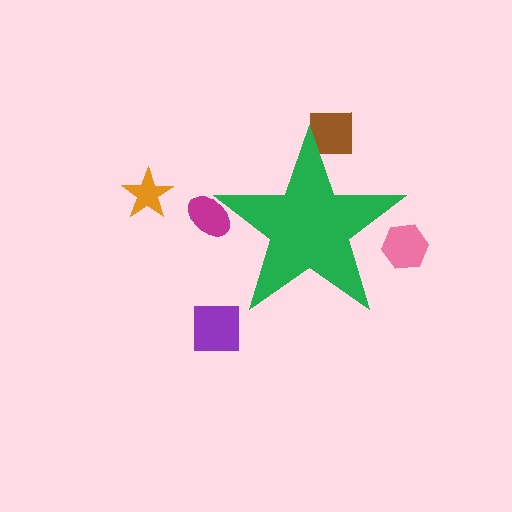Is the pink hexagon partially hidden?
Yes, the pink hexagon is partially hidden behind the green star.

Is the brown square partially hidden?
Yes, the brown square is partially hidden behind the green star.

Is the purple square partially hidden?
No, the purple square is fully visible.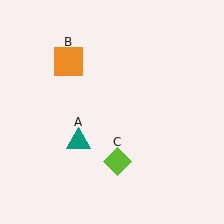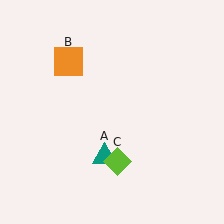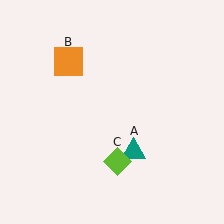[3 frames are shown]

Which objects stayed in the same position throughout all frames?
Orange square (object B) and lime diamond (object C) remained stationary.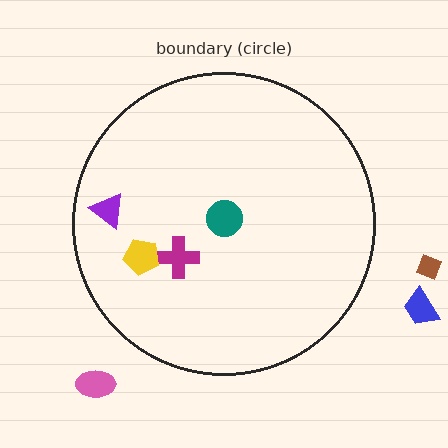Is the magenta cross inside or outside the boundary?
Inside.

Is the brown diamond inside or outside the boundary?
Outside.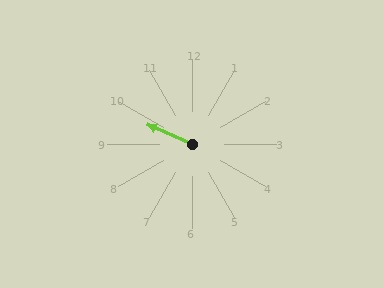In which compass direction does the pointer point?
Northwest.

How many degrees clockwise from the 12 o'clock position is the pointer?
Approximately 293 degrees.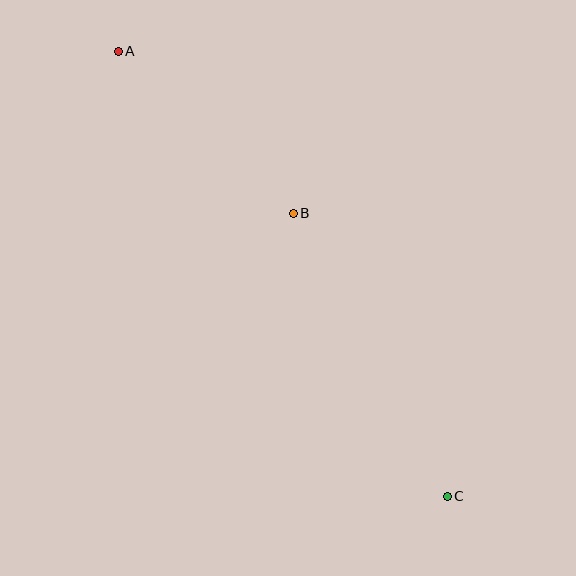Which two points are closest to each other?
Points A and B are closest to each other.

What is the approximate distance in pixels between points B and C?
The distance between B and C is approximately 322 pixels.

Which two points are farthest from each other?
Points A and C are farthest from each other.